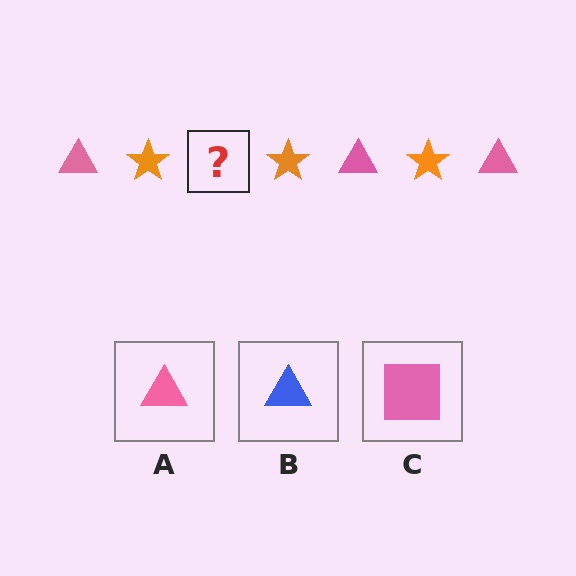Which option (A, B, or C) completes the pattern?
A.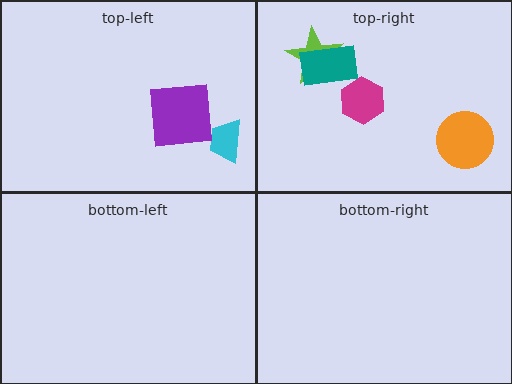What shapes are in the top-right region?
The lime star, the teal rectangle, the orange circle, the magenta hexagon.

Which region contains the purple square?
The top-left region.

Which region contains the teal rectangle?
The top-right region.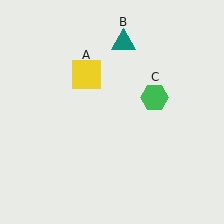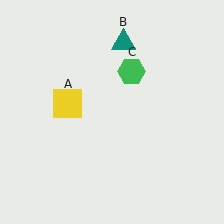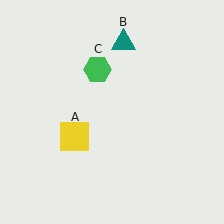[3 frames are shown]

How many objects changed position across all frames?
2 objects changed position: yellow square (object A), green hexagon (object C).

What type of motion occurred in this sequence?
The yellow square (object A), green hexagon (object C) rotated counterclockwise around the center of the scene.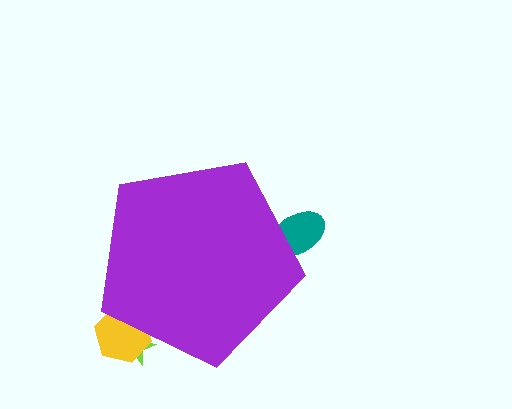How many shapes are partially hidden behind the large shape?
3 shapes are partially hidden.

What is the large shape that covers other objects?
A purple pentagon.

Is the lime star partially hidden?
Yes, the lime star is partially hidden behind the purple pentagon.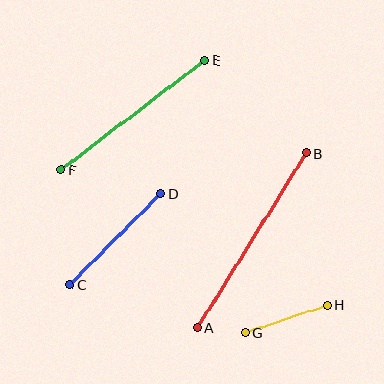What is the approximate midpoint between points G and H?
The midpoint is at approximately (286, 319) pixels.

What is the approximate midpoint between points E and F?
The midpoint is at approximately (133, 115) pixels.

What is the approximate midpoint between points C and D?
The midpoint is at approximately (115, 239) pixels.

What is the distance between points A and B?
The distance is approximately 206 pixels.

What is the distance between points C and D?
The distance is approximately 129 pixels.